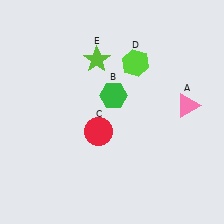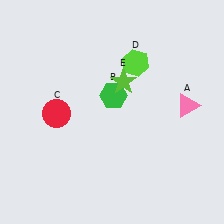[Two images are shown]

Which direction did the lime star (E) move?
The lime star (E) moved right.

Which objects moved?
The objects that moved are: the red circle (C), the lime star (E).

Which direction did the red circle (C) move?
The red circle (C) moved left.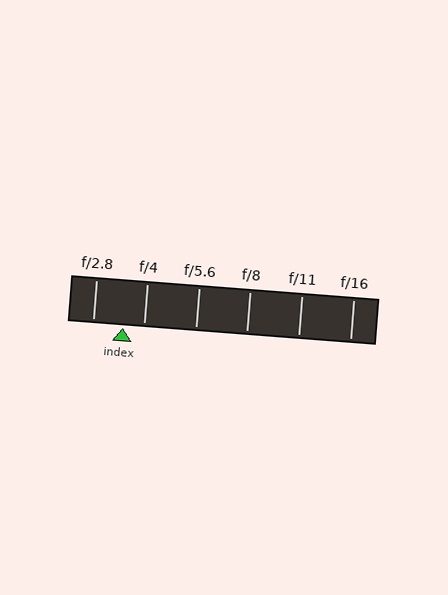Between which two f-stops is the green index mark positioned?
The index mark is between f/2.8 and f/4.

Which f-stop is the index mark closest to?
The index mark is closest to f/4.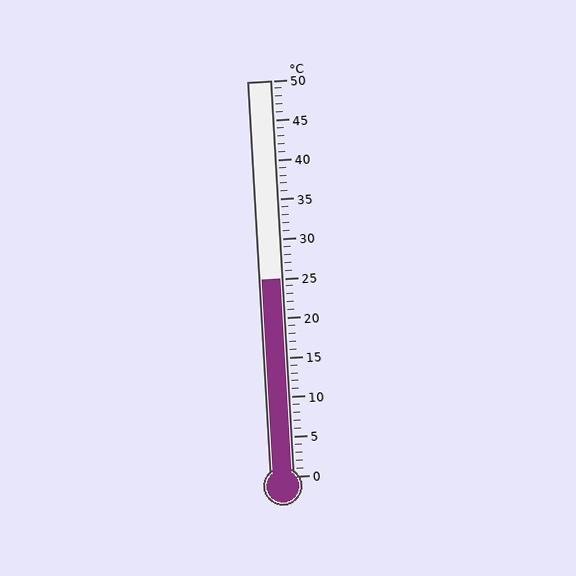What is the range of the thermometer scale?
The thermometer scale ranges from 0°C to 50°C.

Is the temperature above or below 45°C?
The temperature is below 45°C.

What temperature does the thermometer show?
The thermometer shows approximately 25°C.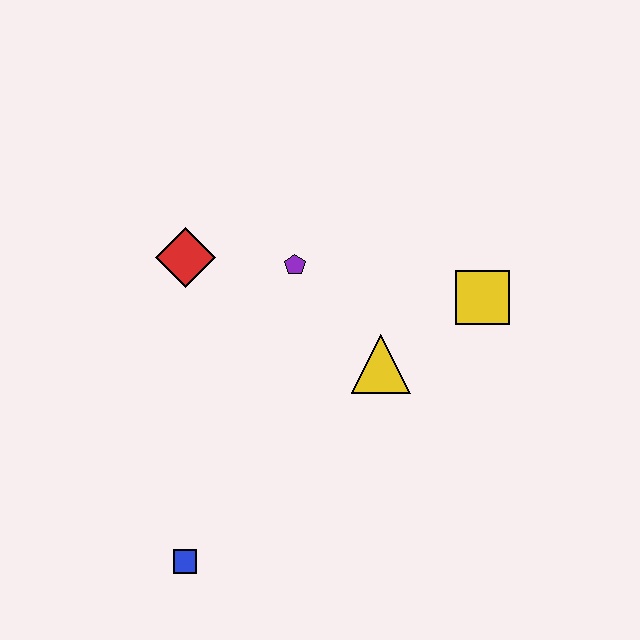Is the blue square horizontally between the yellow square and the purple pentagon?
No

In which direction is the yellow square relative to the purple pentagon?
The yellow square is to the right of the purple pentagon.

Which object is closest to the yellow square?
The yellow triangle is closest to the yellow square.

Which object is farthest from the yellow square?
The blue square is farthest from the yellow square.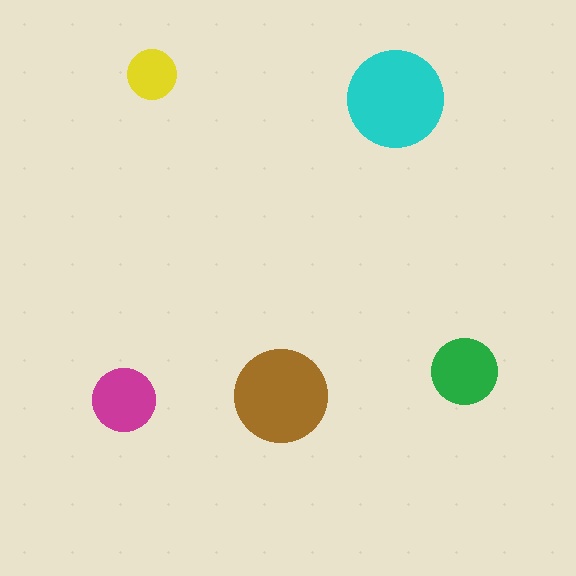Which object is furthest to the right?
The green circle is rightmost.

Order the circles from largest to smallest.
the cyan one, the brown one, the green one, the magenta one, the yellow one.